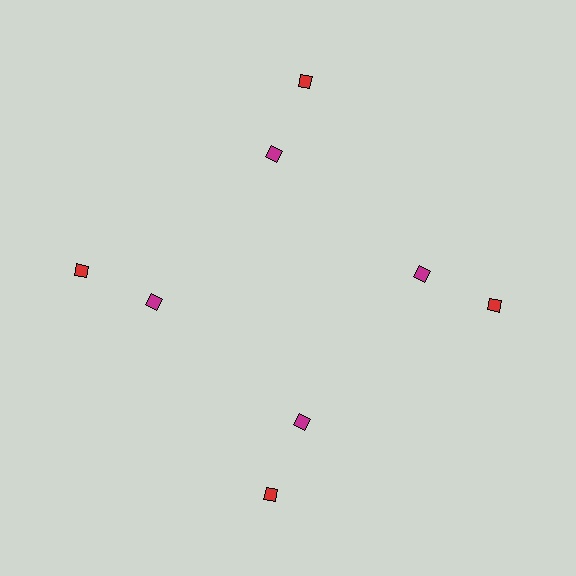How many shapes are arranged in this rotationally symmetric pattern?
There are 8 shapes, arranged in 4 groups of 2.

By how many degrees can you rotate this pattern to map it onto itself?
The pattern maps onto itself every 90 degrees of rotation.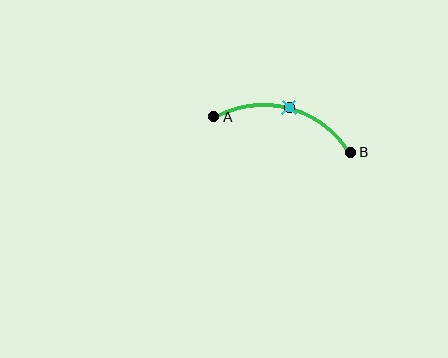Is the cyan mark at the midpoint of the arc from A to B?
Yes. The cyan mark lies on the arc at equal arc-length from both A and B — it is the arc midpoint.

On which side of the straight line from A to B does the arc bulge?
The arc bulges above the straight line connecting A and B.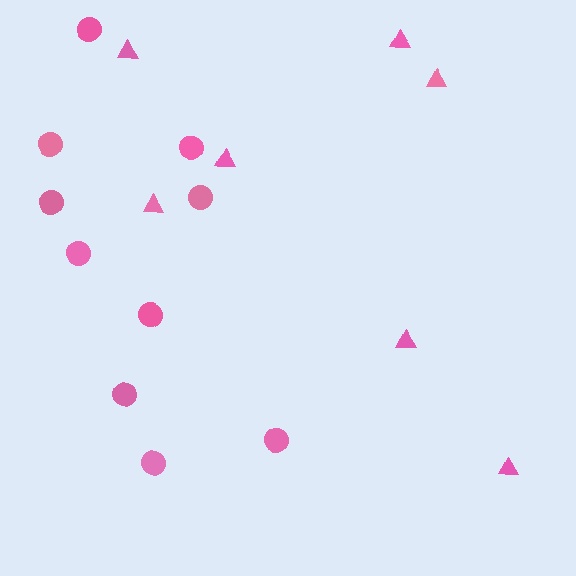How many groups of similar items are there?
There are 2 groups: one group of circles (10) and one group of triangles (7).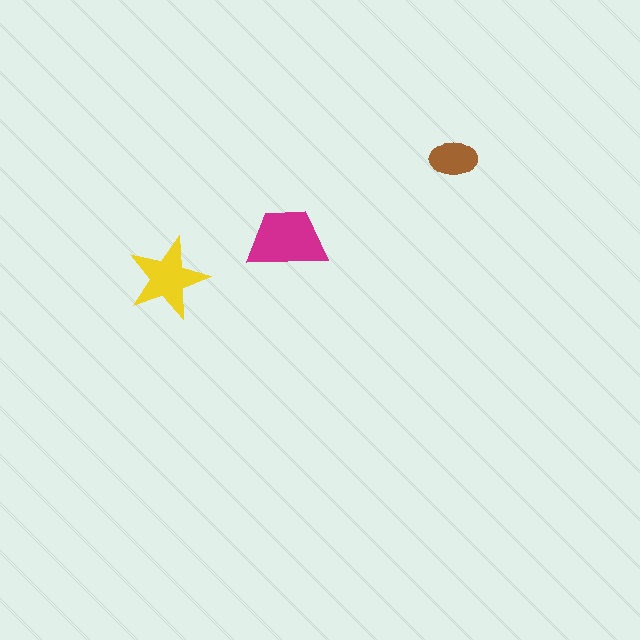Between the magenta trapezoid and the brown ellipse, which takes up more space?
The magenta trapezoid.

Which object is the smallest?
The brown ellipse.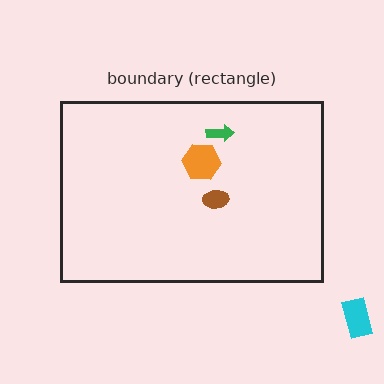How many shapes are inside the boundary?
3 inside, 1 outside.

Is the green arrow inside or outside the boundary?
Inside.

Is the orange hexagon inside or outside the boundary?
Inside.